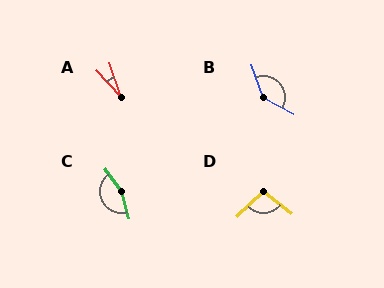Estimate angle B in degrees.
Approximately 137 degrees.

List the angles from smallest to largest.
A (24°), D (97°), B (137°), C (159°).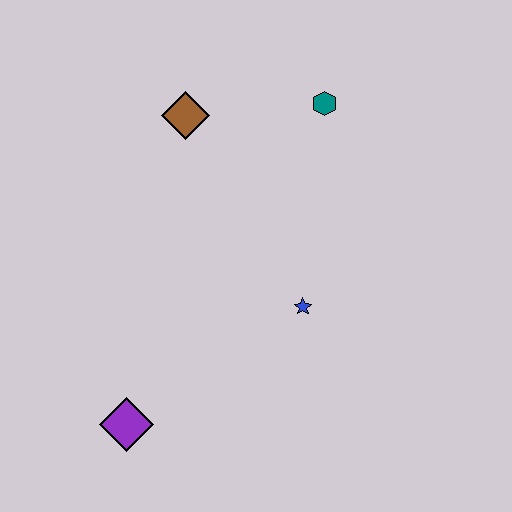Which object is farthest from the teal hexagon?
The purple diamond is farthest from the teal hexagon.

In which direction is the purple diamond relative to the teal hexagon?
The purple diamond is below the teal hexagon.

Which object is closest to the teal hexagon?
The brown diamond is closest to the teal hexagon.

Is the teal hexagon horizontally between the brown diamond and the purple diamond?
No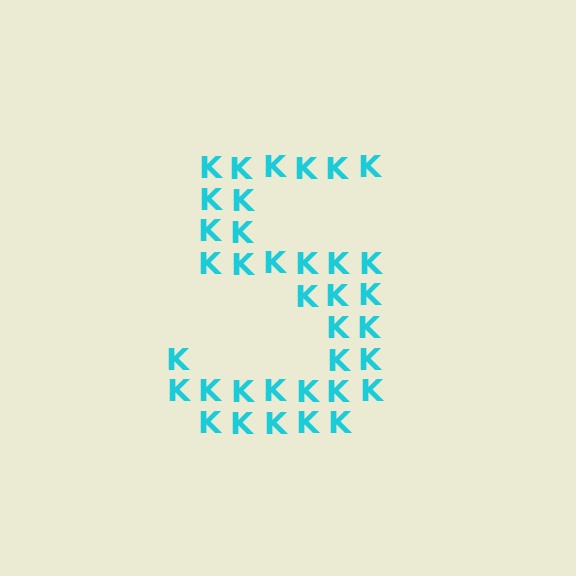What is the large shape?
The large shape is the digit 5.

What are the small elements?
The small elements are letter K's.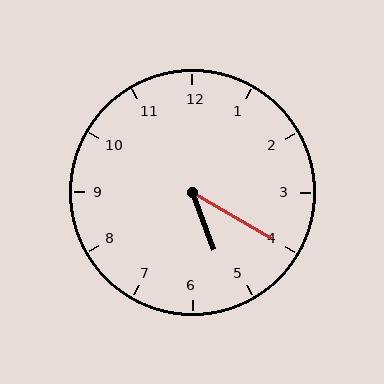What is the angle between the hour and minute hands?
Approximately 40 degrees.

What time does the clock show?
5:20.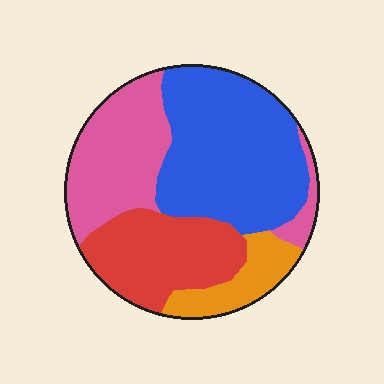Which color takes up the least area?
Orange, at roughly 10%.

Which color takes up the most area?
Blue, at roughly 40%.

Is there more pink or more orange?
Pink.